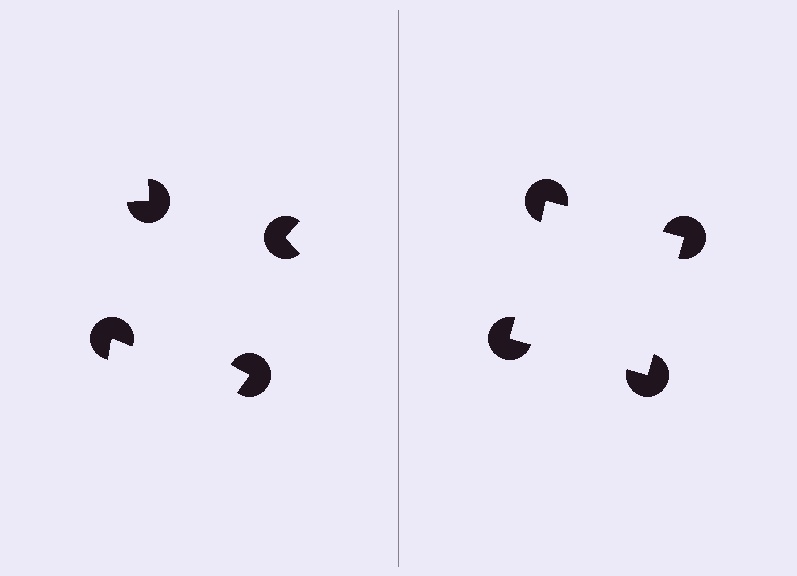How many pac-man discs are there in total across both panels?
8 — 4 on each side.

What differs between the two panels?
The pac-man discs are positioned identically on both sides; only the wedge orientations differ. On the right they align to a square; on the left they are misaligned.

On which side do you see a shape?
An illusory square appears on the right side. On the left side the wedge cuts are rotated, so no coherent shape forms.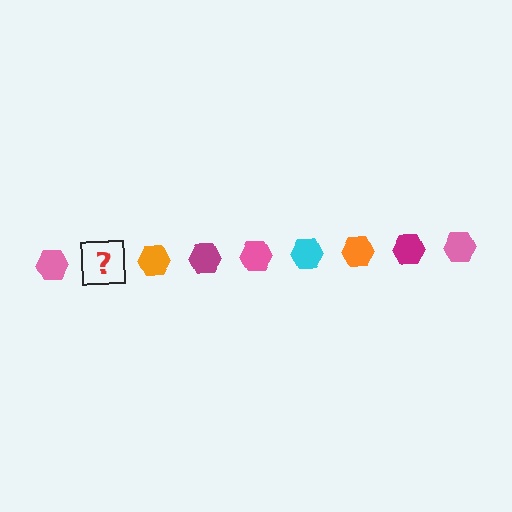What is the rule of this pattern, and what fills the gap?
The rule is that the pattern cycles through pink, cyan, orange, magenta hexagons. The gap should be filled with a cyan hexagon.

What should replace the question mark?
The question mark should be replaced with a cyan hexagon.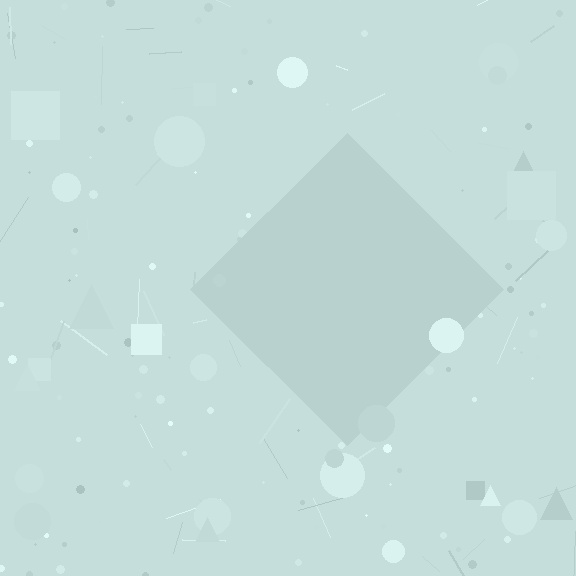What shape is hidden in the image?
A diamond is hidden in the image.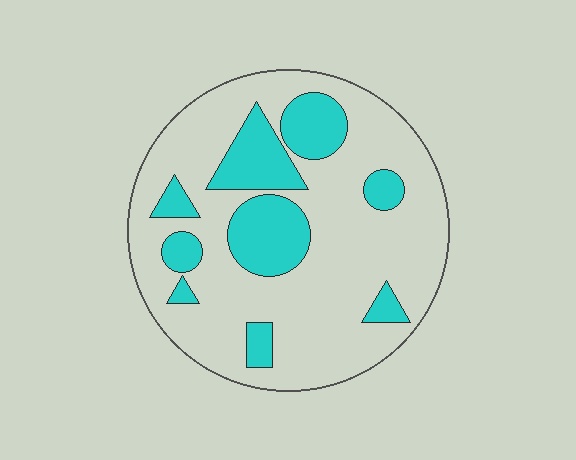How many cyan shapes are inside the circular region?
9.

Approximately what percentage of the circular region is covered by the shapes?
Approximately 25%.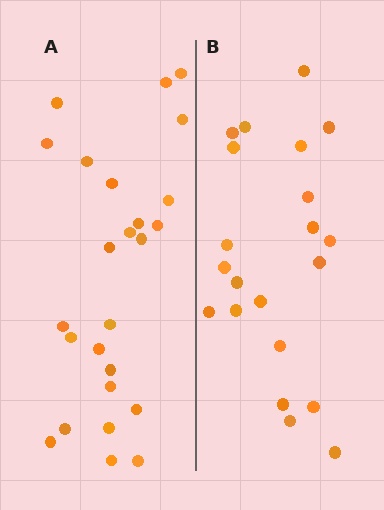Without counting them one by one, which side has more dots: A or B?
Region A (the left region) has more dots.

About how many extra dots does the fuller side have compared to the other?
Region A has about 4 more dots than region B.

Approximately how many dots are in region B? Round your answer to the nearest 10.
About 20 dots. (The exact count is 21, which rounds to 20.)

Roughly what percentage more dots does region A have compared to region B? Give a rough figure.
About 20% more.